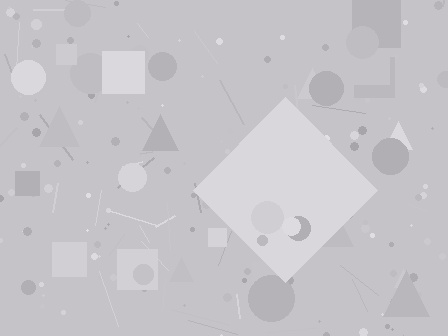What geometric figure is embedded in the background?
A diamond is embedded in the background.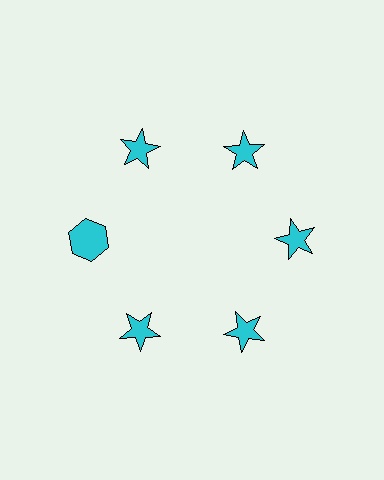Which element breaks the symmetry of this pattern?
The cyan hexagon at roughly the 9 o'clock position breaks the symmetry. All other shapes are cyan stars.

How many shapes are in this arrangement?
There are 6 shapes arranged in a ring pattern.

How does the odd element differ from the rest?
It has a different shape: hexagon instead of star.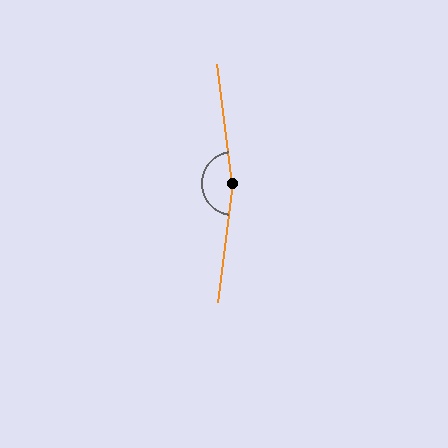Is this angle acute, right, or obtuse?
It is obtuse.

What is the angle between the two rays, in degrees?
Approximately 165 degrees.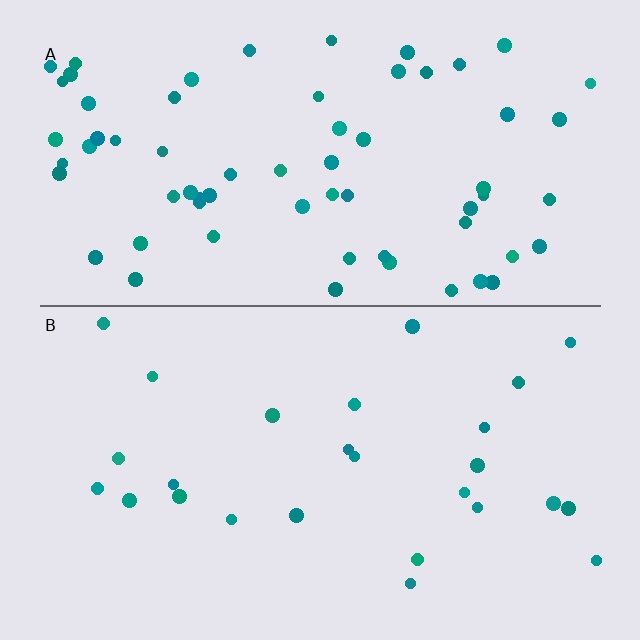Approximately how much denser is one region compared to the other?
Approximately 2.5× — region A over region B.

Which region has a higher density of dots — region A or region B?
A (the top).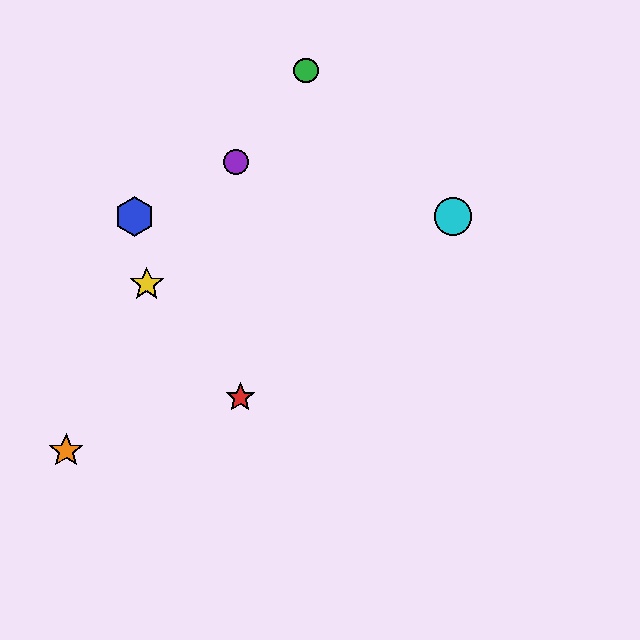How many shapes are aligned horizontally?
2 shapes (the blue hexagon, the cyan circle) are aligned horizontally.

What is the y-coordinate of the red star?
The red star is at y≈397.